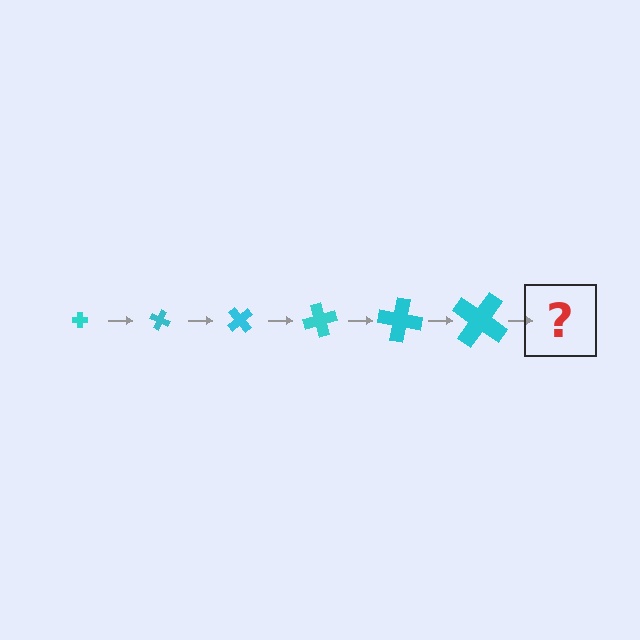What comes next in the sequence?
The next element should be a cross, larger than the previous one and rotated 150 degrees from the start.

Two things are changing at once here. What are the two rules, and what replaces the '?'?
The two rules are that the cross grows larger each step and it rotates 25 degrees each step. The '?' should be a cross, larger than the previous one and rotated 150 degrees from the start.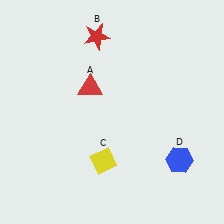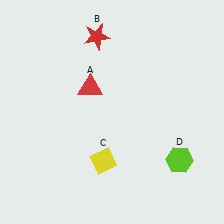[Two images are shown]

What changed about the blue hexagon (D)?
In Image 1, D is blue. In Image 2, it changed to lime.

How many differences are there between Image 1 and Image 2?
There is 1 difference between the two images.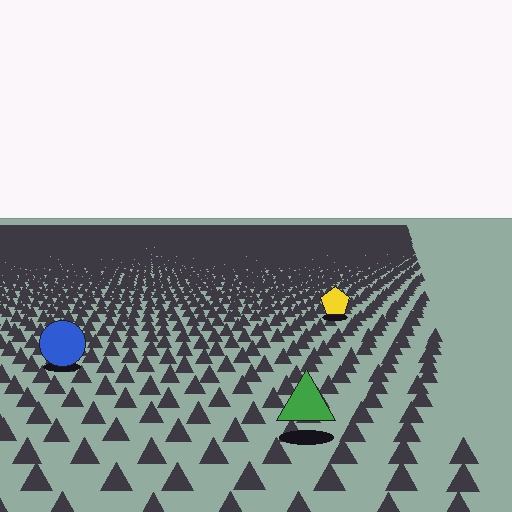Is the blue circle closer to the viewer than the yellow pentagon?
Yes. The blue circle is closer — you can tell from the texture gradient: the ground texture is coarser near it.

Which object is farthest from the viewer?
The yellow pentagon is farthest from the viewer. It appears smaller and the ground texture around it is denser.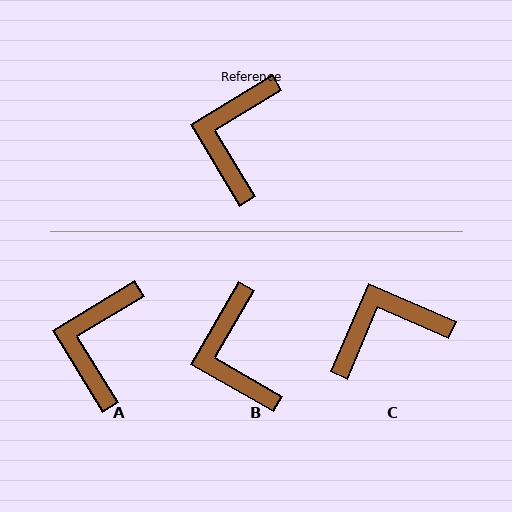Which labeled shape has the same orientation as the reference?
A.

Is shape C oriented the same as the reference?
No, it is off by about 54 degrees.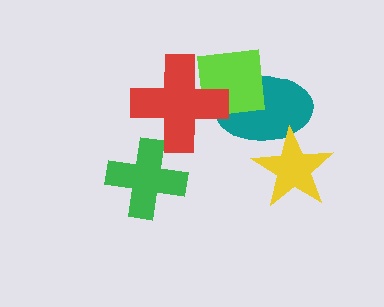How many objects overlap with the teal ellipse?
3 objects overlap with the teal ellipse.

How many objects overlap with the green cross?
0 objects overlap with the green cross.